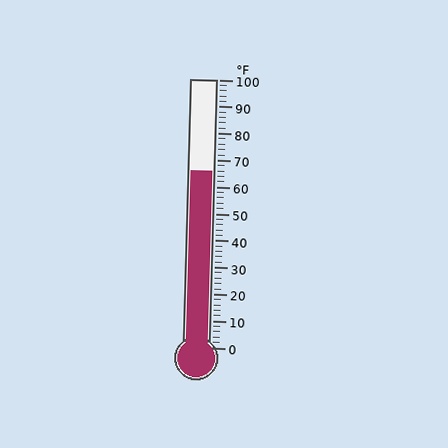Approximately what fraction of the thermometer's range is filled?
The thermometer is filled to approximately 65% of its range.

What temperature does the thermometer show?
The thermometer shows approximately 66°F.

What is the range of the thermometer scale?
The thermometer scale ranges from 0°F to 100°F.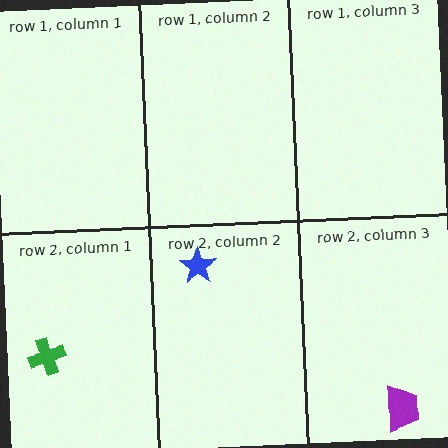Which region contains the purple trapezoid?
The row 2, column 3 region.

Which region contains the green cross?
The row 2, column 1 region.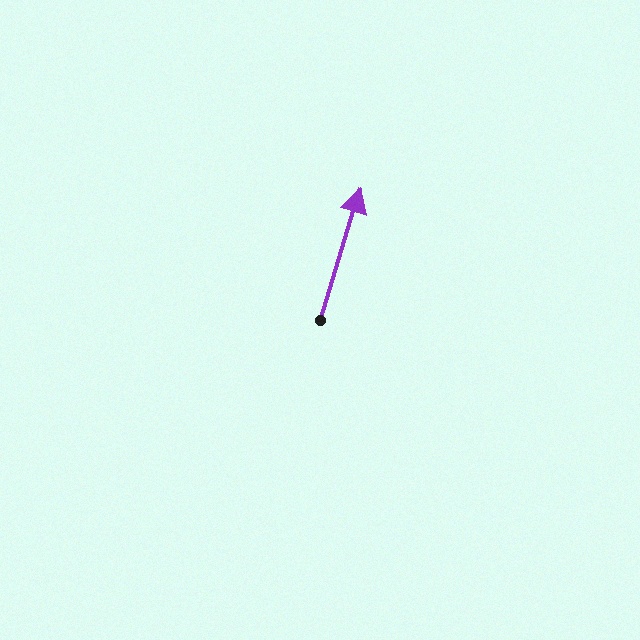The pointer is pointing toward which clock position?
Roughly 1 o'clock.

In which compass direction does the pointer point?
North.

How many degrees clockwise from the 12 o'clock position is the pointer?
Approximately 17 degrees.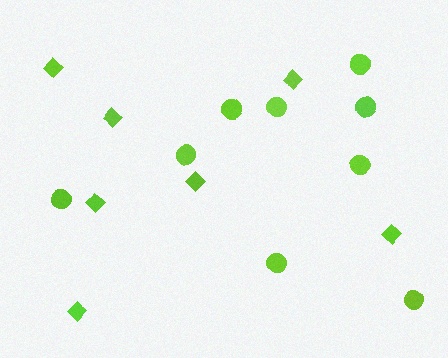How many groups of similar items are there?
There are 2 groups: one group of diamonds (7) and one group of circles (9).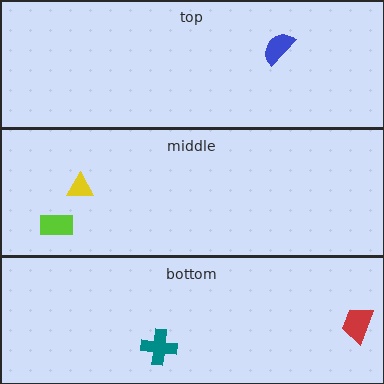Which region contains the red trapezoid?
The bottom region.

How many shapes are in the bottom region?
2.